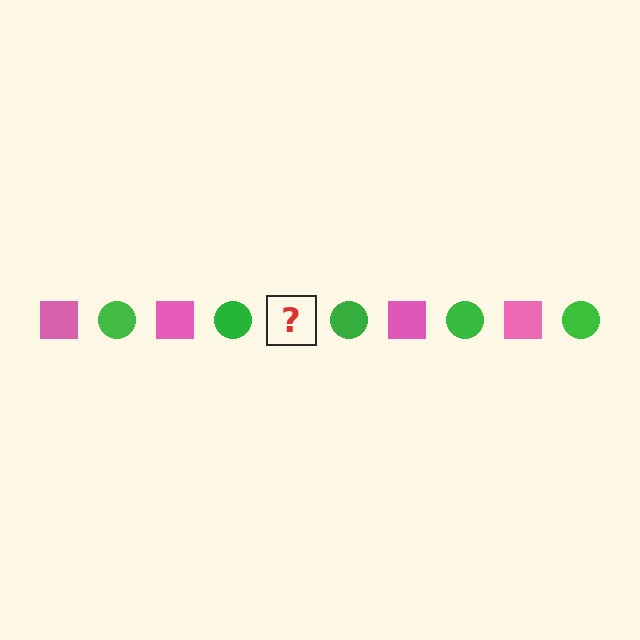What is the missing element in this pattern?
The missing element is a pink square.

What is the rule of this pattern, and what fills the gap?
The rule is that the pattern alternates between pink square and green circle. The gap should be filled with a pink square.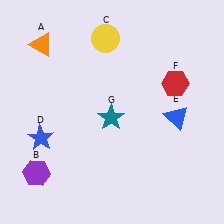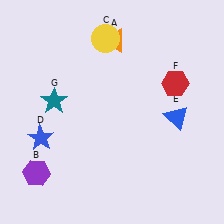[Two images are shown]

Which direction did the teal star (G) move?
The teal star (G) moved left.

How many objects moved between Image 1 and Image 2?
2 objects moved between the two images.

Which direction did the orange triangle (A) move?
The orange triangle (A) moved right.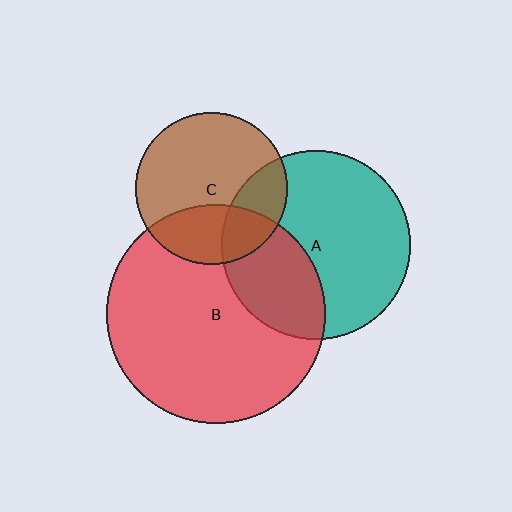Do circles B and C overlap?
Yes.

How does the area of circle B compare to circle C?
Approximately 2.1 times.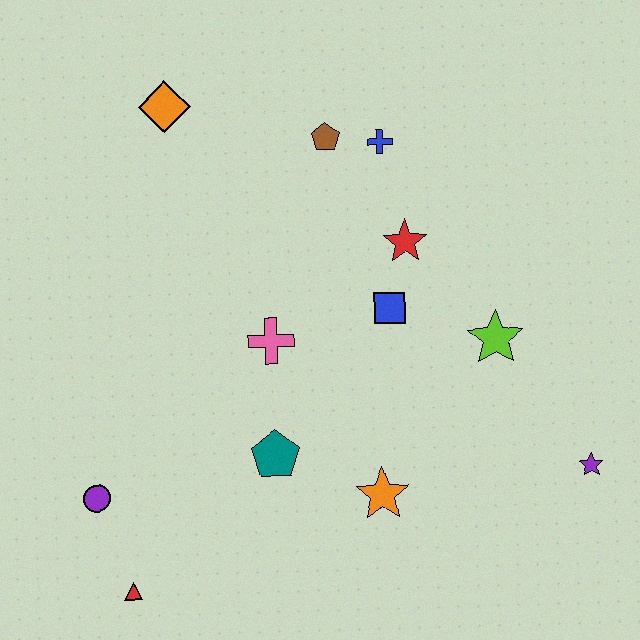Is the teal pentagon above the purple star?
Yes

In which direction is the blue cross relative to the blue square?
The blue cross is above the blue square.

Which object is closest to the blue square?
The red star is closest to the blue square.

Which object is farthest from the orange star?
The orange diamond is farthest from the orange star.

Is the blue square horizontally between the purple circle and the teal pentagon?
No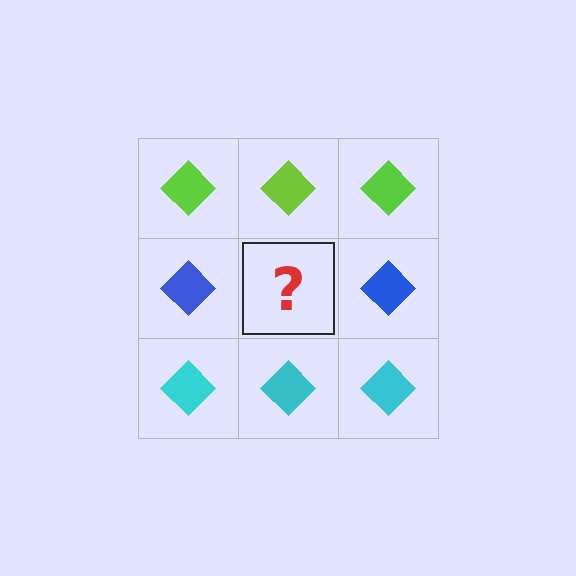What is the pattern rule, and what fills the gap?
The rule is that each row has a consistent color. The gap should be filled with a blue diamond.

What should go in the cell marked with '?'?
The missing cell should contain a blue diamond.